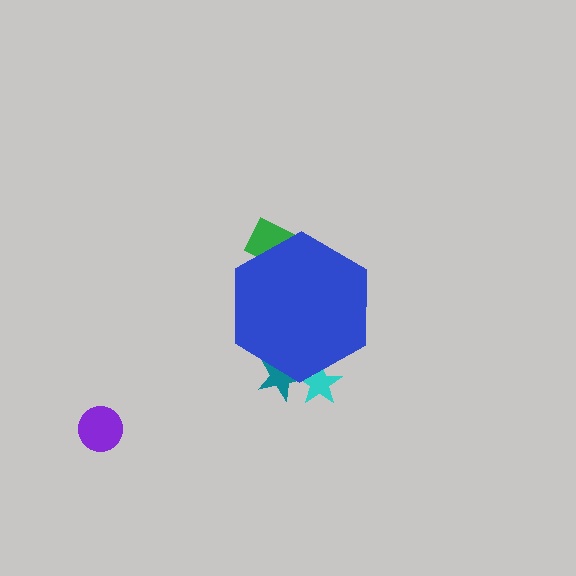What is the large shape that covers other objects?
A blue hexagon.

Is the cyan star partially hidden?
Yes, the cyan star is partially hidden behind the blue hexagon.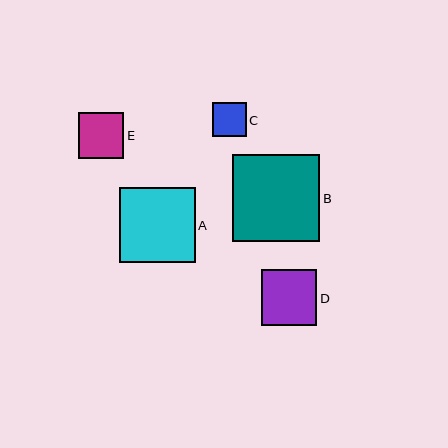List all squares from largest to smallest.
From largest to smallest: B, A, D, E, C.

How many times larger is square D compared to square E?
Square D is approximately 1.2 times the size of square E.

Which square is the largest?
Square B is the largest with a size of approximately 87 pixels.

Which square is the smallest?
Square C is the smallest with a size of approximately 34 pixels.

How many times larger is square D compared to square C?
Square D is approximately 1.6 times the size of square C.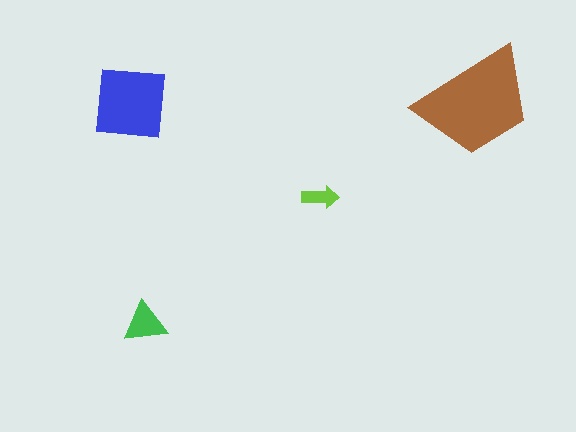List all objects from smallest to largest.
The lime arrow, the green triangle, the blue square, the brown trapezoid.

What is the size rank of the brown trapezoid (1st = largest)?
1st.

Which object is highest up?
The blue square is topmost.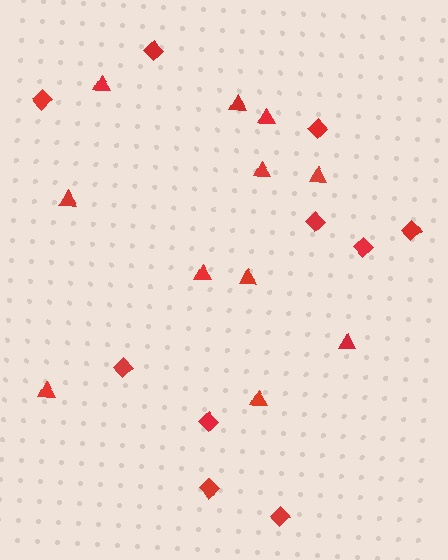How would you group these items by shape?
There are 2 groups: one group of triangles (11) and one group of diamonds (10).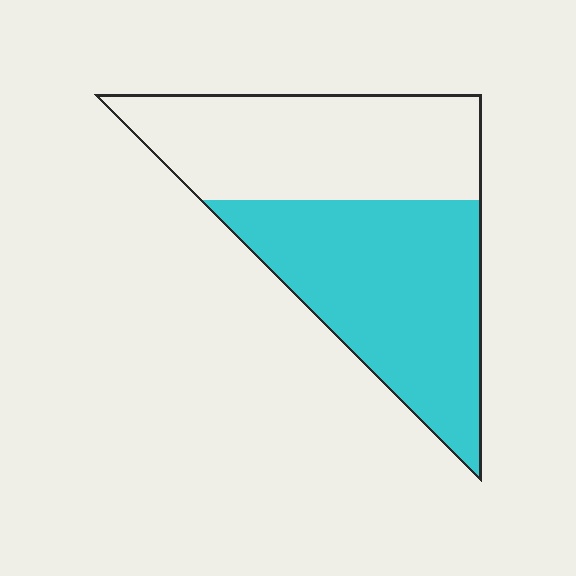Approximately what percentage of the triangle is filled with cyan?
Approximately 55%.